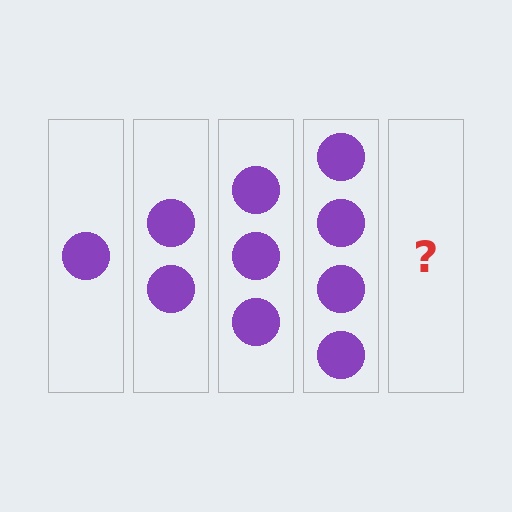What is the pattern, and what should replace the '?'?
The pattern is that each step adds one more circle. The '?' should be 5 circles.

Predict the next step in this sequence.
The next step is 5 circles.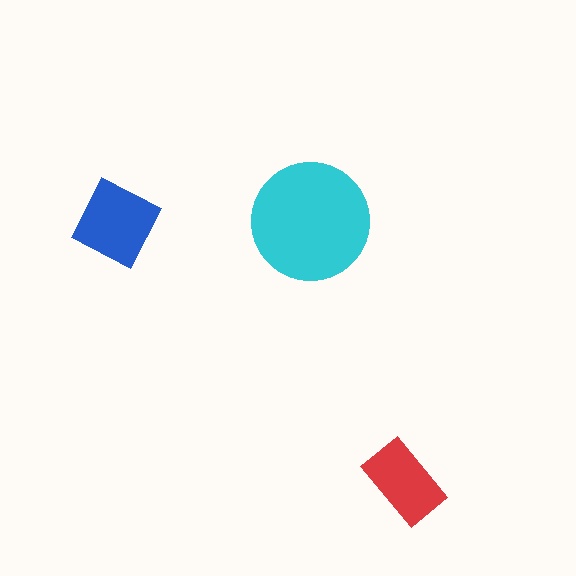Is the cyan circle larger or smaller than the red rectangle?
Larger.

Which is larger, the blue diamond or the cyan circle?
The cyan circle.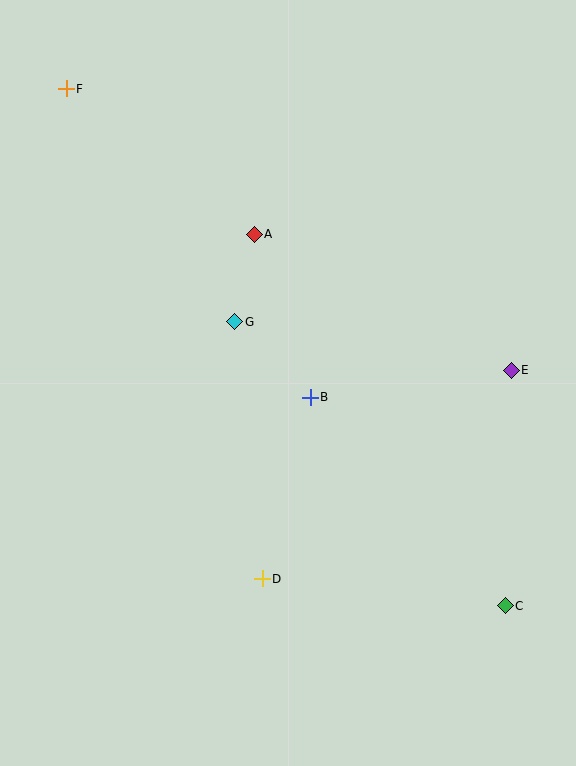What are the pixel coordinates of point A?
Point A is at (254, 234).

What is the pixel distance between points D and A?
The distance between D and A is 345 pixels.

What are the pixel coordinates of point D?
Point D is at (262, 579).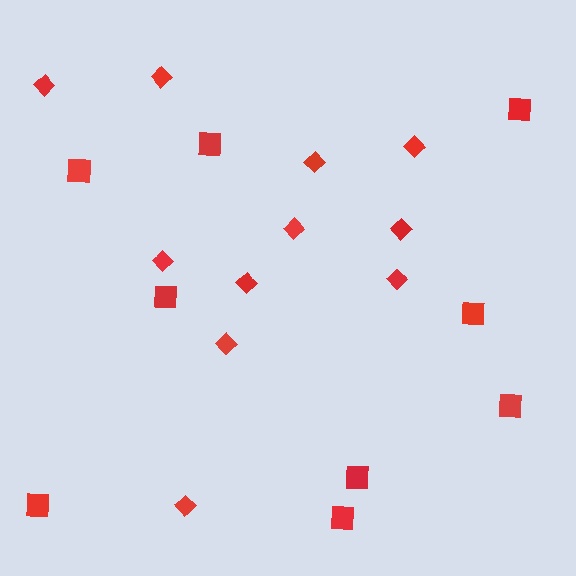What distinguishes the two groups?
There are 2 groups: one group of diamonds (11) and one group of squares (9).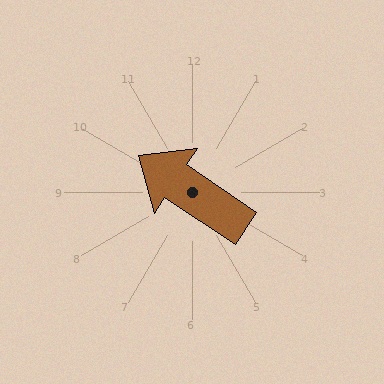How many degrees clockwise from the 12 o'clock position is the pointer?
Approximately 304 degrees.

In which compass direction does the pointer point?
Northwest.